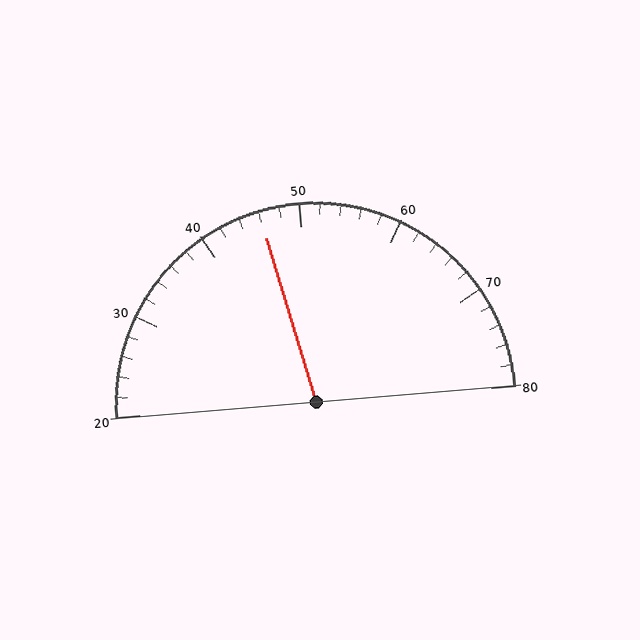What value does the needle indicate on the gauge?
The needle indicates approximately 46.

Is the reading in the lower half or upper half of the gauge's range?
The reading is in the lower half of the range (20 to 80).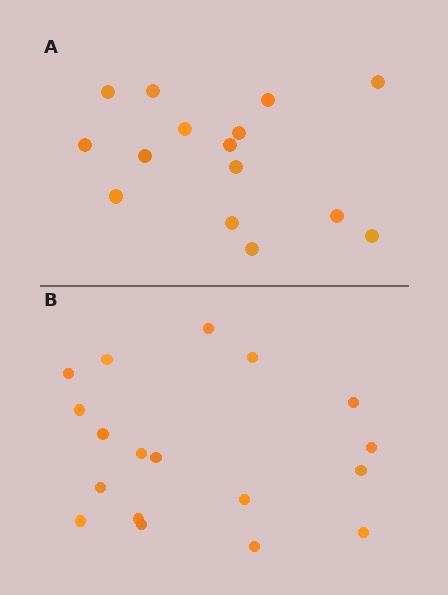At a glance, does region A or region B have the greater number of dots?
Region B (the bottom region) has more dots.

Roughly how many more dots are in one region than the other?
Region B has just a few more — roughly 2 or 3 more dots than region A.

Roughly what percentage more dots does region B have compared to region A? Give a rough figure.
About 20% more.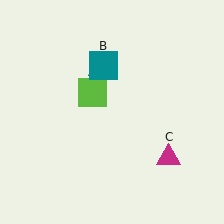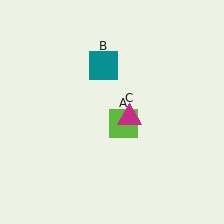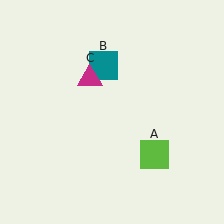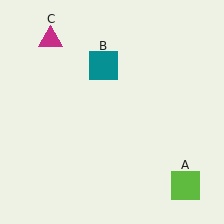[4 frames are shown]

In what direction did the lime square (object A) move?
The lime square (object A) moved down and to the right.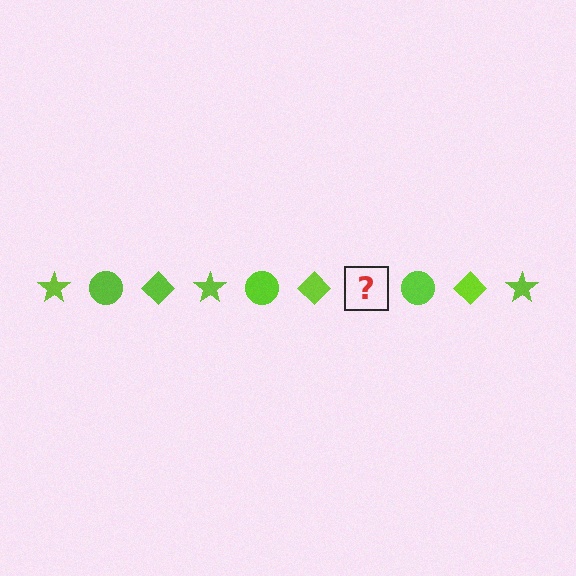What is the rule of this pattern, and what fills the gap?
The rule is that the pattern cycles through star, circle, diamond shapes in lime. The gap should be filled with a lime star.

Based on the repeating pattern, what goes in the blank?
The blank should be a lime star.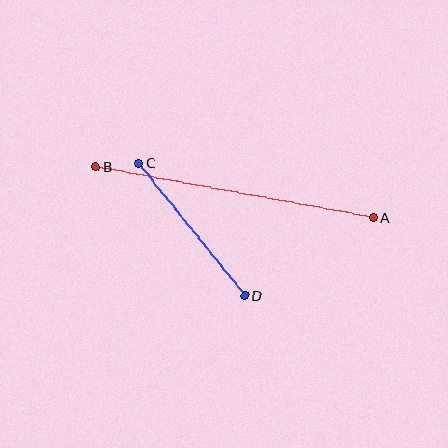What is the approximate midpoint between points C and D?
The midpoint is at approximately (192, 229) pixels.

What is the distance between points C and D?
The distance is approximately 169 pixels.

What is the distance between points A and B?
The distance is approximately 282 pixels.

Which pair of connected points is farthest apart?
Points A and B are farthest apart.